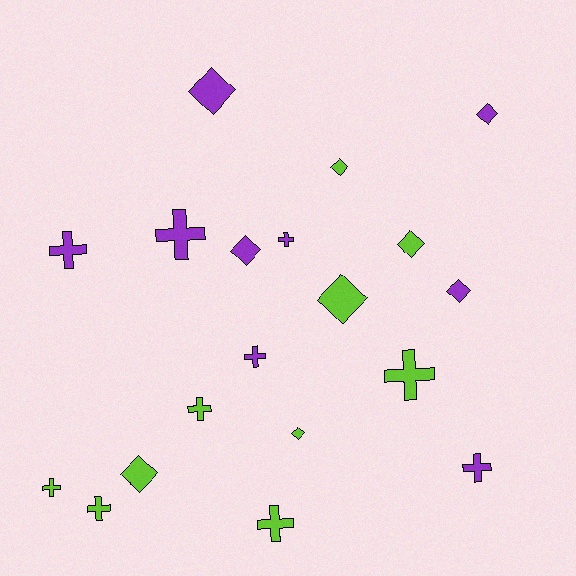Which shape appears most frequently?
Cross, with 10 objects.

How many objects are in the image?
There are 19 objects.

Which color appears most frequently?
Lime, with 10 objects.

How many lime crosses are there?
There are 5 lime crosses.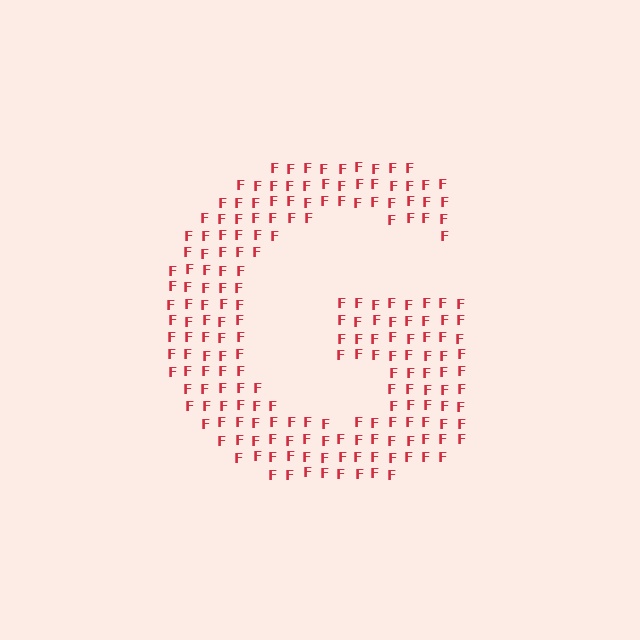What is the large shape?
The large shape is the letter G.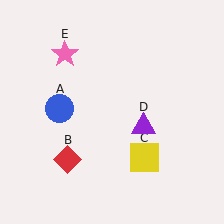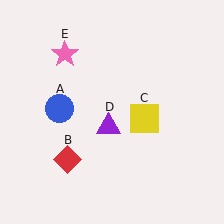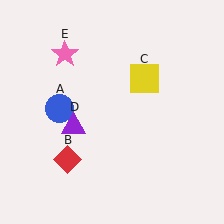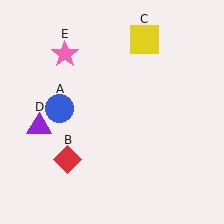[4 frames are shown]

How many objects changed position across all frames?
2 objects changed position: yellow square (object C), purple triangle (object D).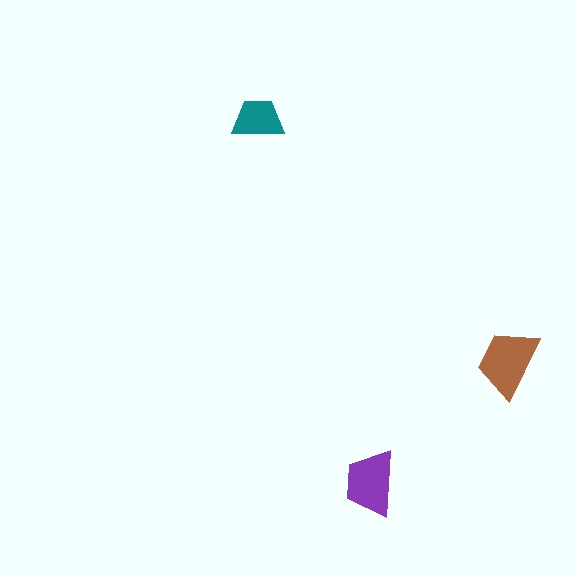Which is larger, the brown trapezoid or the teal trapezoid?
The brown one.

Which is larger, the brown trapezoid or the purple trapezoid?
The brown one.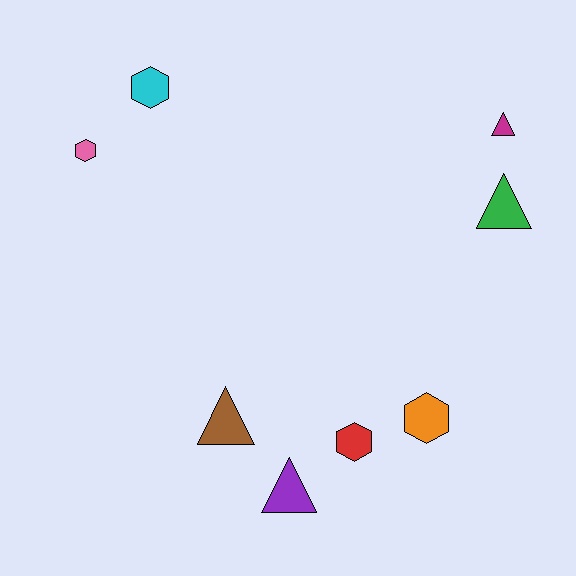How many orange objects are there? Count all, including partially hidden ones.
There is 1 orange object.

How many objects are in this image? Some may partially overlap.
There are 8 objects.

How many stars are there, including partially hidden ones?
There are no stars.